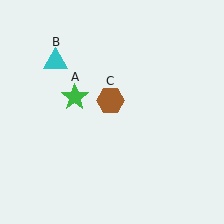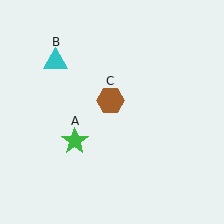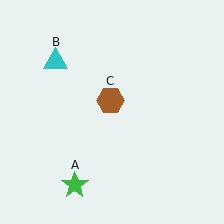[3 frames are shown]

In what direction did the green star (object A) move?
The green star (object A) moved down.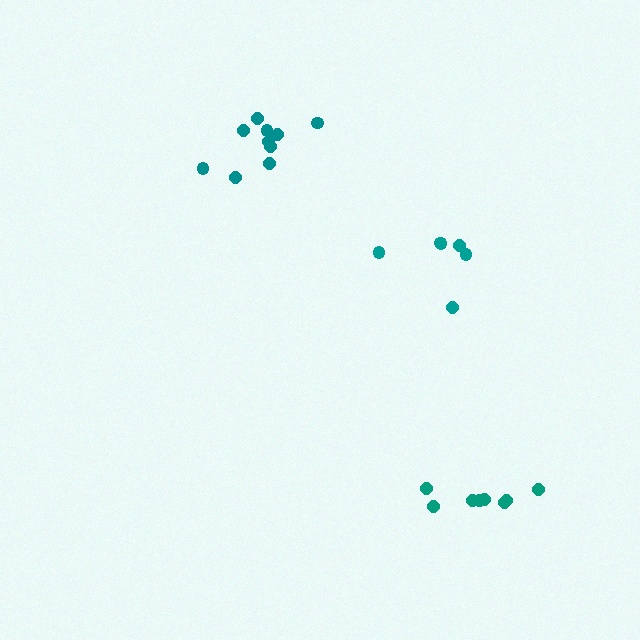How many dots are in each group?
Group 1: 10 dots, Group 2: 6 dots, Group 3: 8 dots (24 total).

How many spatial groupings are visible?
There are 3 spatial groupings.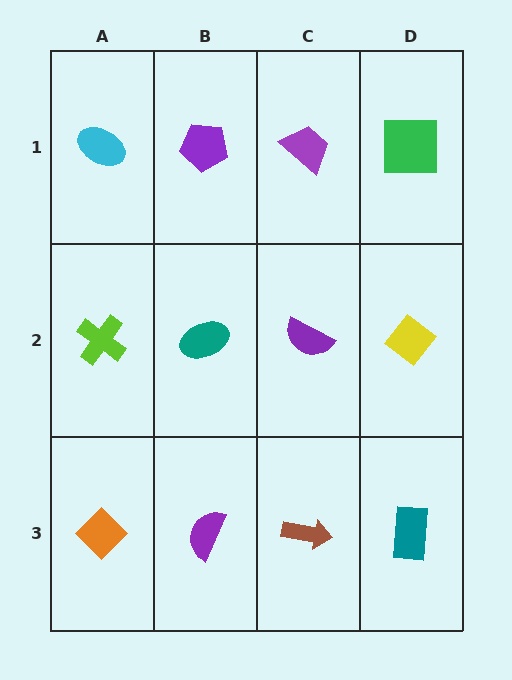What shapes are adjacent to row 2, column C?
A purple trapezoid (row 1, column C), a brown arrow (row 3, column C), a teal ellipse (row 2, column B), a yellow diamond (row 2, column D).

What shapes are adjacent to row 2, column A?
A cyan ellipse (row 1, column A), an orange diamond (row 3, column A), a teal ellipse (row 2, column B).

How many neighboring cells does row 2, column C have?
4.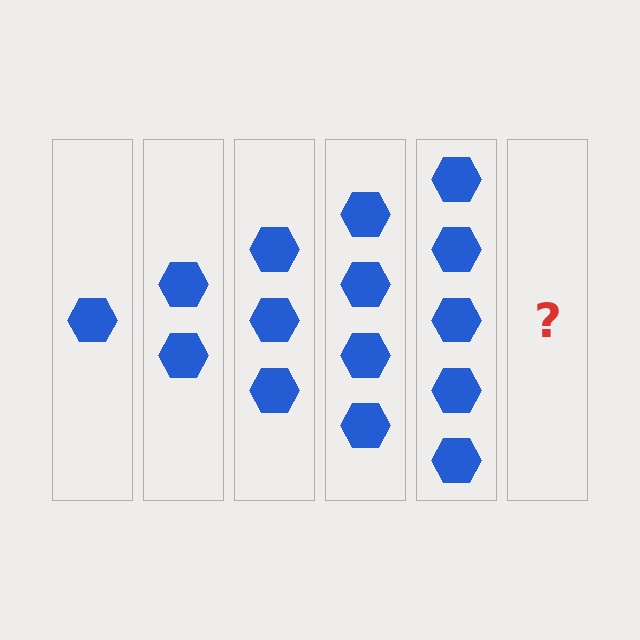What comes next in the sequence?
The next element should be 6 hexagons.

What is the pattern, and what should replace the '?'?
The pattern is that each step adds one more hexagon. The '?' should be 6 hexagons.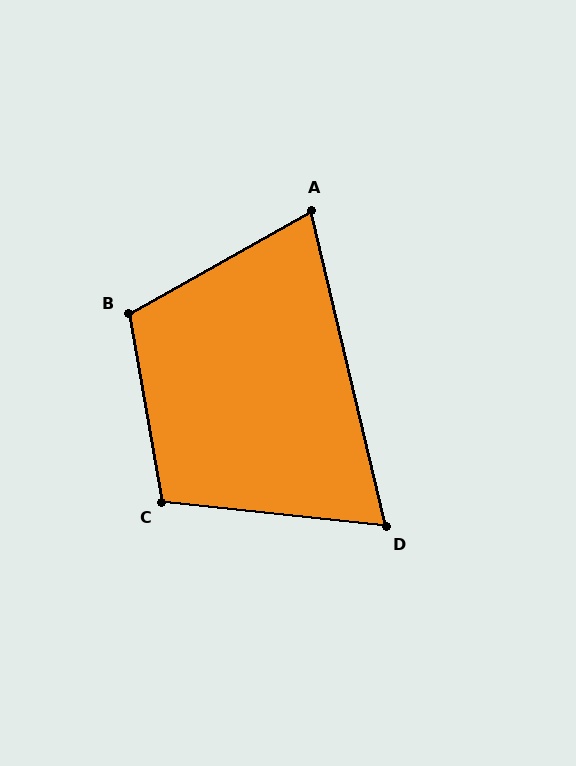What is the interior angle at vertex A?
Approximately 74 degrees (acute).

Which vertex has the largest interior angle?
B, at approximately 109 degrees.